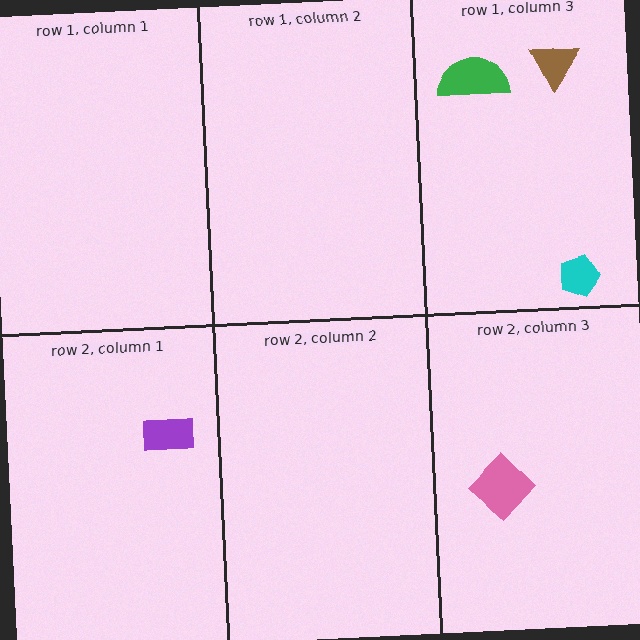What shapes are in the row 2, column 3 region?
The pink diamond.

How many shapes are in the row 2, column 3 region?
1.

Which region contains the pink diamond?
The row 2, column 3 region.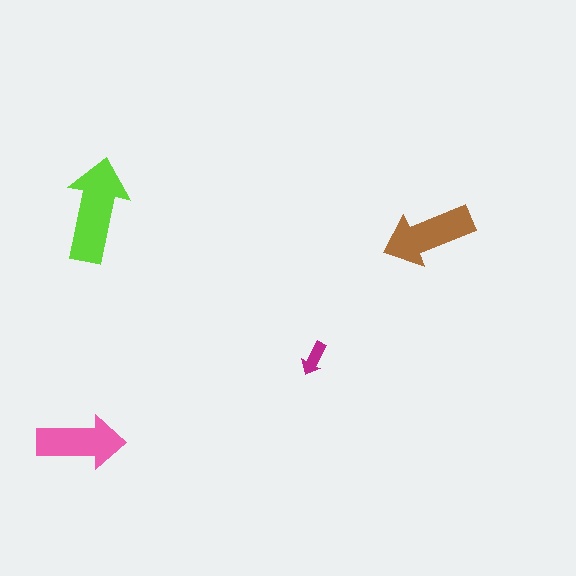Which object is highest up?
The lime arrow is topmost.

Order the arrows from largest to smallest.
the lime one, the brown one, the pink one, the magenta one.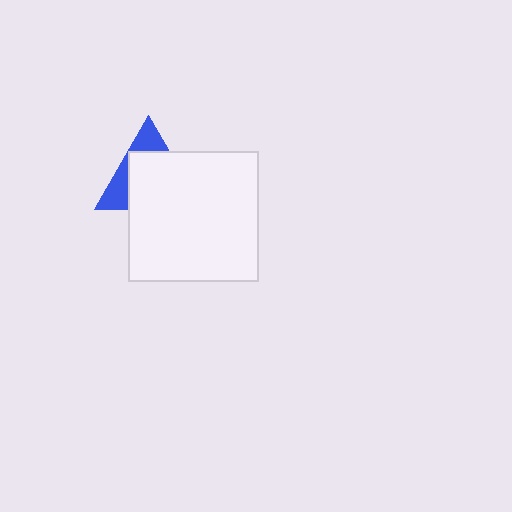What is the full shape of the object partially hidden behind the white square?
The partially hidden object is a blue triangle.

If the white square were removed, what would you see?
You would see the complete blue triangle.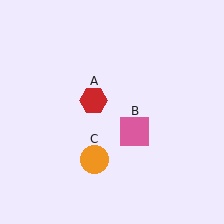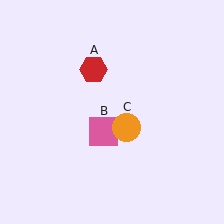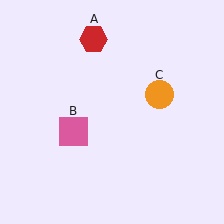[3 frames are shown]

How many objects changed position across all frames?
3 objects changed position: red hexagon (object A), pink square (object B), orange circle (object C).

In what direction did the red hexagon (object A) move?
The red hexagon (object A) moved up.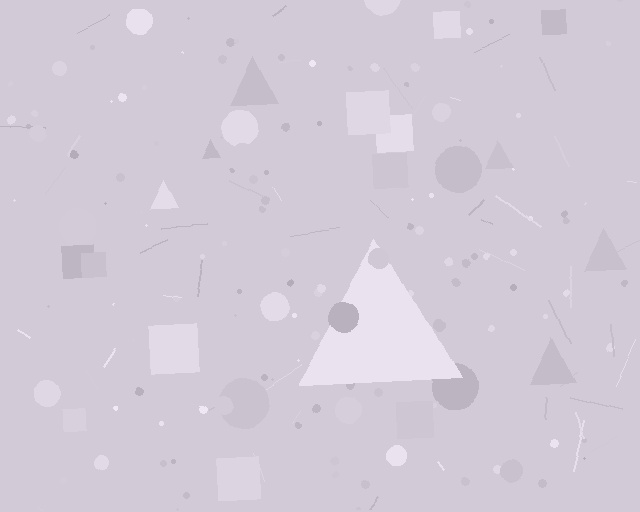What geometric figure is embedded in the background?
A triangle is embedded in the background.